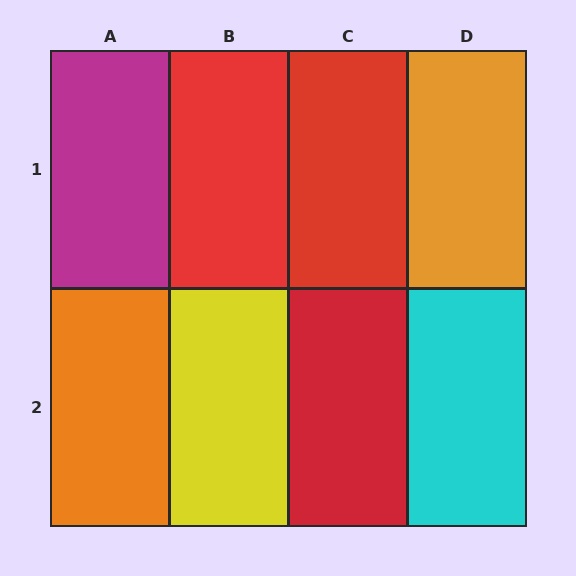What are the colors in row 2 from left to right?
Orange, yellow, red, cyan.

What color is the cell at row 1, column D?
Orange.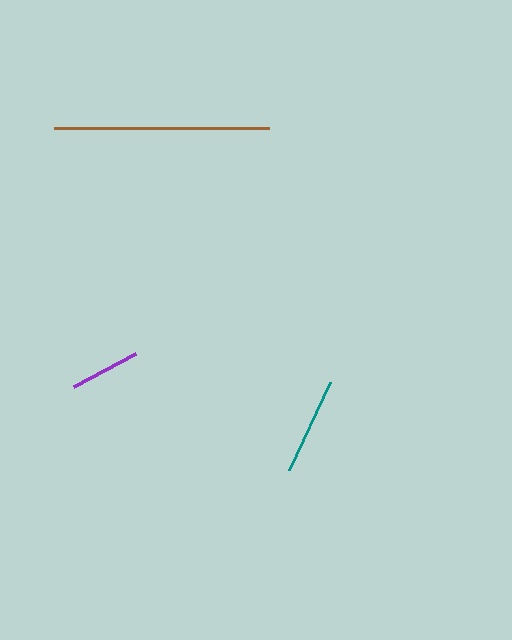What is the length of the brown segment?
The brown segment is approximately 215 pixels long.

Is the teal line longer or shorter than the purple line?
The teal line is longer than the purple line.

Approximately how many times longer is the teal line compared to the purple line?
The teal line is approximately 1.4 times the length of the purple line.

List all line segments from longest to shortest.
From longest to shortest: brown, teal, purple.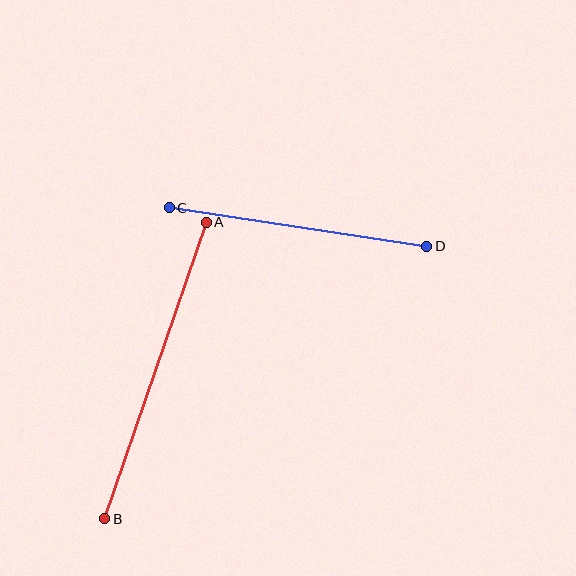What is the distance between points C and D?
The distance is approximately 261 pixels.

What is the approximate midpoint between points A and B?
The midpoint is at approximately (156, 371) pixels.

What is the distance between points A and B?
The distance is approximately 313 pixels.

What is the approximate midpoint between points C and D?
The midpoint is at approximately (298, 227) pixels.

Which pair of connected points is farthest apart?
Points A and B are farthest apart.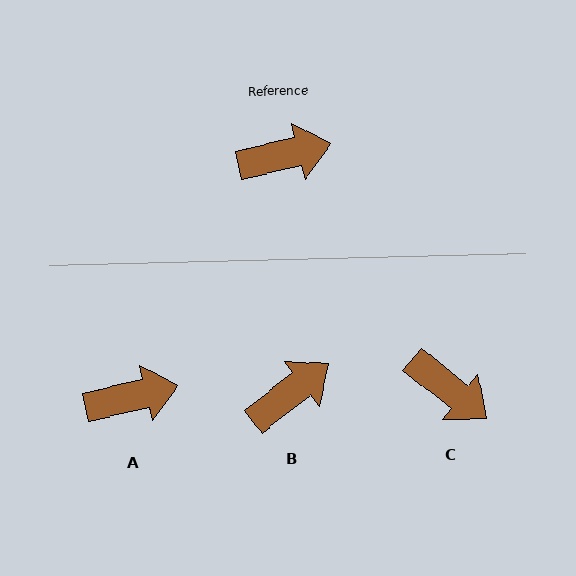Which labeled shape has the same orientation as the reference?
A.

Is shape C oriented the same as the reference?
No, it is off by about 52 degrees.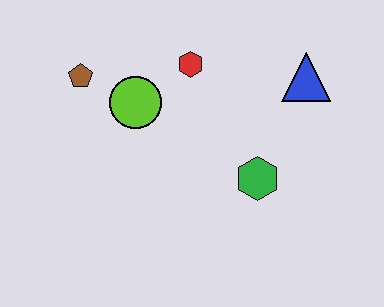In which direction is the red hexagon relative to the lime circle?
The red hexagon is to the right of the lime circle.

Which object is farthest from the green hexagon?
The brown pentagon is farthest from the green hexagon.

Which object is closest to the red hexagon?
The lime circle is closest to the red hexagon.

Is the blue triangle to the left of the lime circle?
No